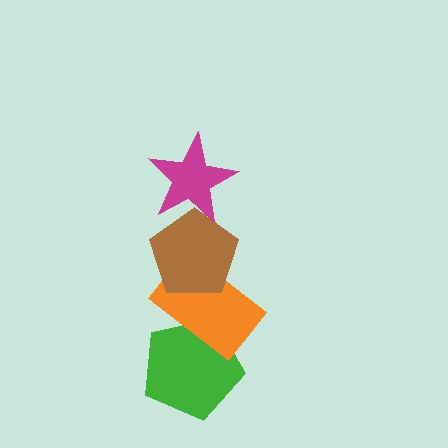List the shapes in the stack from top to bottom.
From top to bottom: the magenta star, the brown pentagon, the orange rectangle, the green pentagon.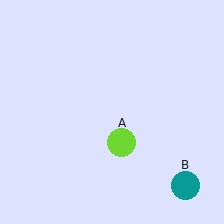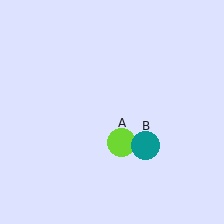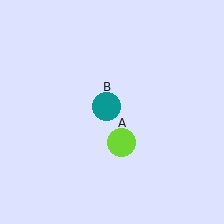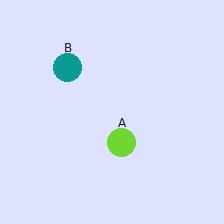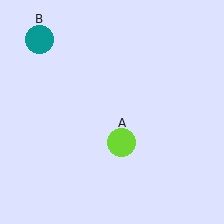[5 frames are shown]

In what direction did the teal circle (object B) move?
The teal circle (object B) moved up and to the left.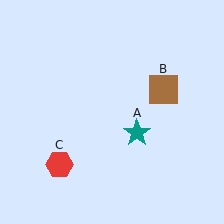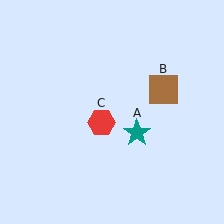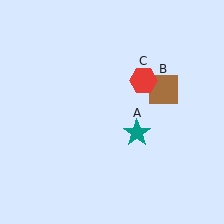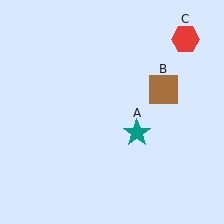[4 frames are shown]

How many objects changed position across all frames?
1 object changed position: red hexagon (object C).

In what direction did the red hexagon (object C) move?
The red hexagon (object C) moved up and to the right.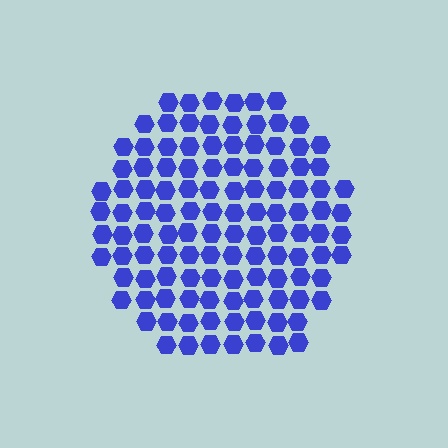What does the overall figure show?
The overall figure shows a hexagon.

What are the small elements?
The small elements are hexagons.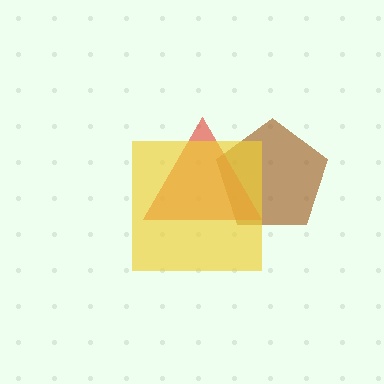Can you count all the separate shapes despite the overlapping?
Yes, there are 3 separate shapes.